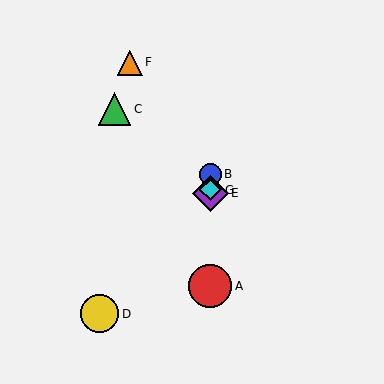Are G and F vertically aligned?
No, G is at x≈210 and F is at x≈130.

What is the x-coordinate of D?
Object D is at x≈100.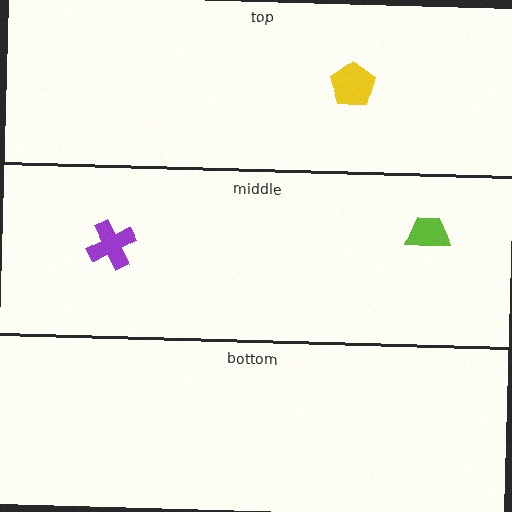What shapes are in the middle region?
The purple cross, the lime trapezoid.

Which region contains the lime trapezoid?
The middle region.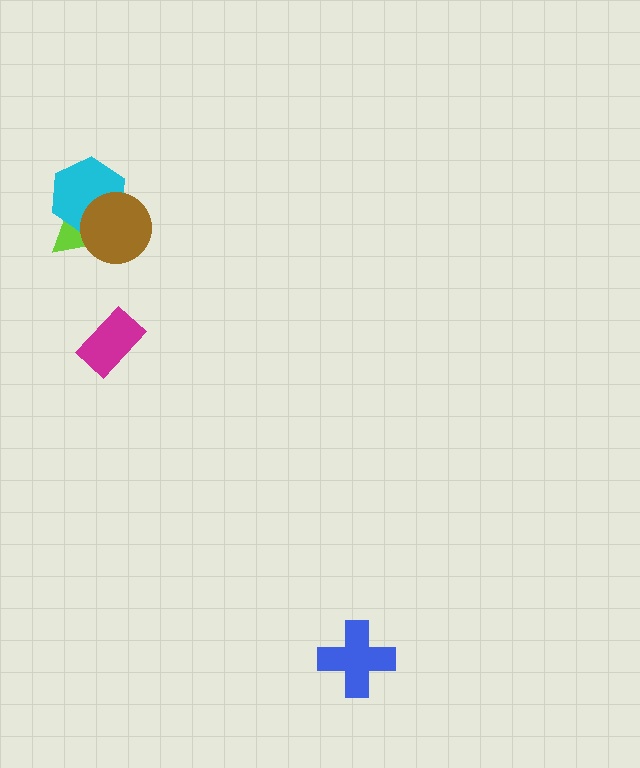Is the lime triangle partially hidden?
Yes, it is partially covered by another shape.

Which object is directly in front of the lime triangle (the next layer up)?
The cyan hexagon is directly in front of the lime triangle.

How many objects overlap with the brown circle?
2 objects overlap with the brown circle.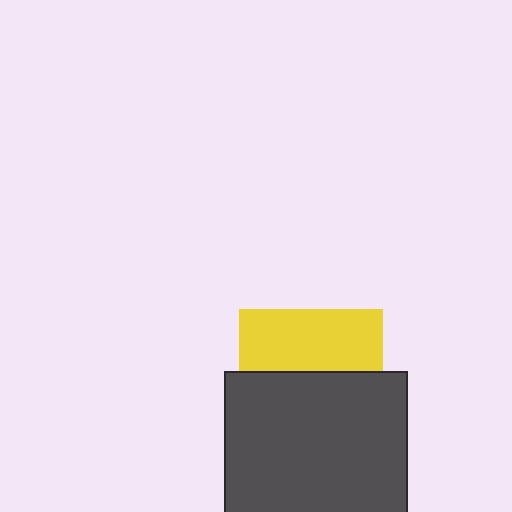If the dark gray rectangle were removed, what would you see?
You would see the complete yellow square.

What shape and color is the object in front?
The object in front is a dark gray rectangle.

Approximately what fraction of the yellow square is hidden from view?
Roughly 56% of the yellow square is hidden behind the dark gray rectangle.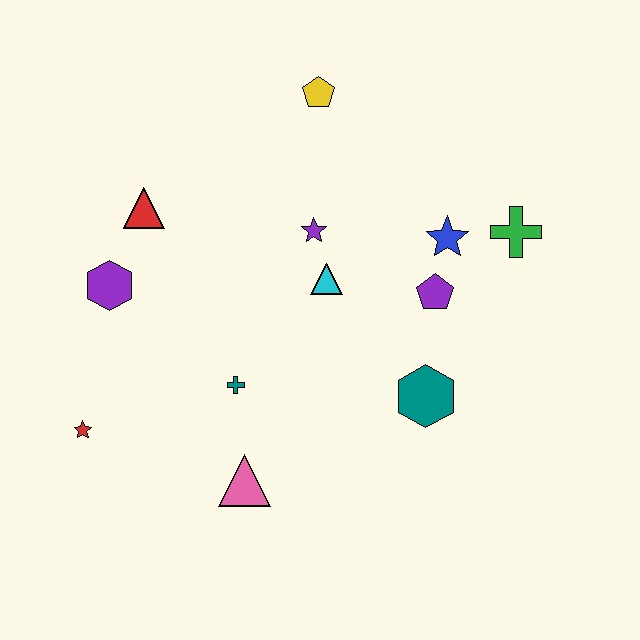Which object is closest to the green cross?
The blue star is closest to the green cross.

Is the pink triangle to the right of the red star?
Yes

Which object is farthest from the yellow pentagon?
The red star is farthest from the yellow pentagon.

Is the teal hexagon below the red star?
No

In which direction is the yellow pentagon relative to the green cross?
The yellow pentagon is to the left of the green cross.